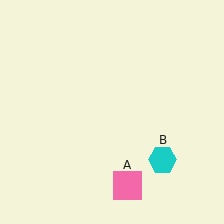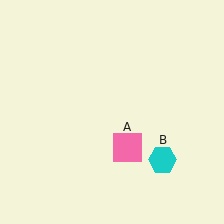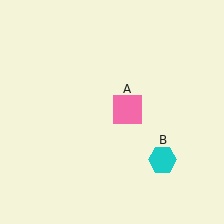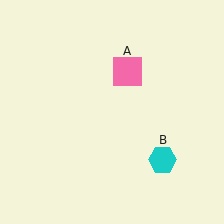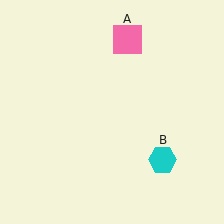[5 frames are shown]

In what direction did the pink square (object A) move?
The pink square (object A) moved up.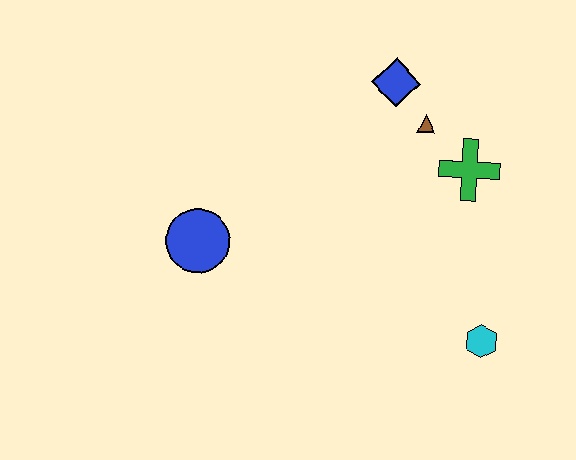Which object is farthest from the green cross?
The blue circle is farthest from the green cross.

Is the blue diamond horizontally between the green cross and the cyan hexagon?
No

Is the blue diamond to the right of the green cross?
No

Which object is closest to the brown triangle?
The blue diamond is closest to the brown triangle.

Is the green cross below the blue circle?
No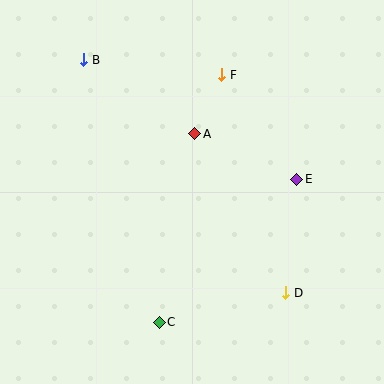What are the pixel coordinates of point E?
Point E is at (297, 179).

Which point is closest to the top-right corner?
Point F is closest to the top-right corner.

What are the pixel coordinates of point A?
Point A is at (195, 134).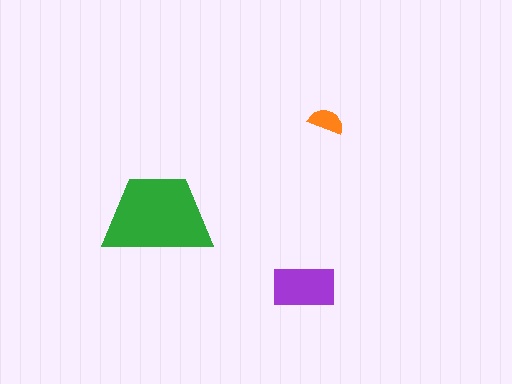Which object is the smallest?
The orange semicircle.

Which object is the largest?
The green trapezoid.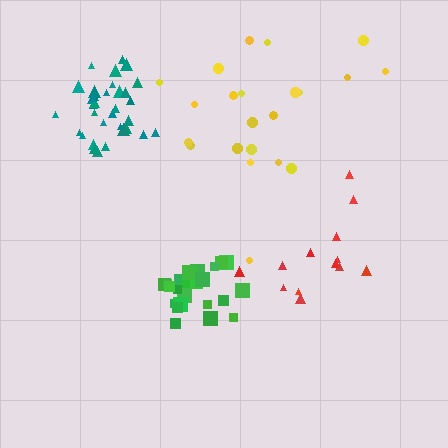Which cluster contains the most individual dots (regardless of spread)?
Teal (35).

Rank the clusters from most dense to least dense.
teal, green, red, yellow.